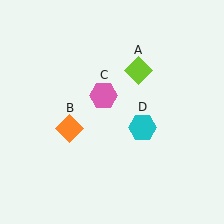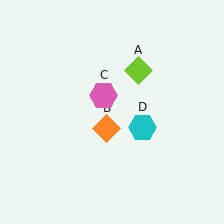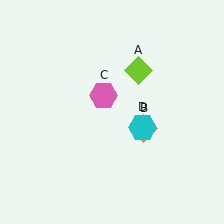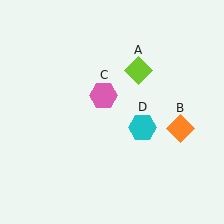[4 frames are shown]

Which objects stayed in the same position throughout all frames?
Lime diamond (object A) and pink hexagon (object C) and cyan hexagon (object D) remained stationary.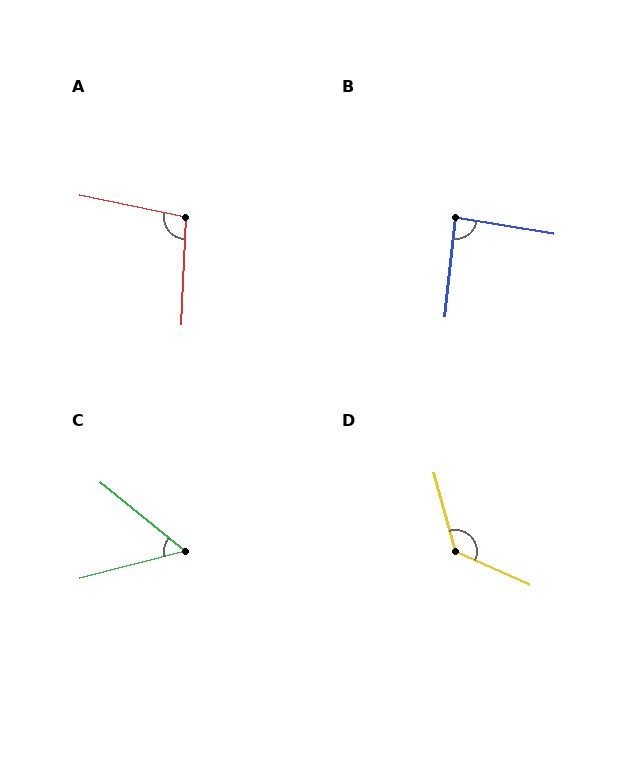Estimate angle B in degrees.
Approximately 87 degrees.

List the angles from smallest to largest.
C (54°), B (87°), A (99°), D (130°).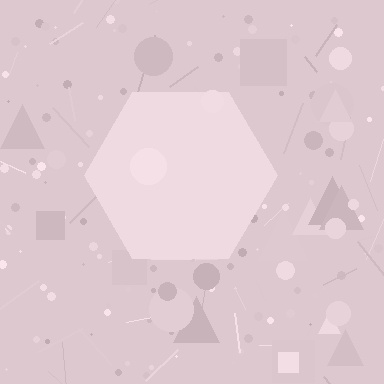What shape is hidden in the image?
A hexagon is hidden in the image.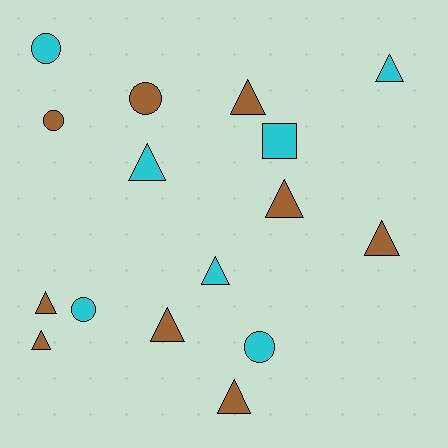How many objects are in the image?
There are 16 objects.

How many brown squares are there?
There are no brown squares.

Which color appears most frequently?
Brown, with 9 objects.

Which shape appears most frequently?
Triangle, with 10 objects.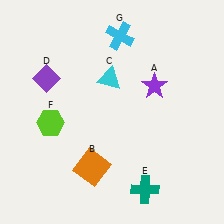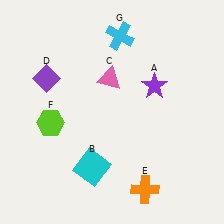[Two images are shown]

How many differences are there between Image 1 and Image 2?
There are 3 differences between the two images.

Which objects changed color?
B changed from orange to cyan. C changed from cyan to pink. E changed from teal to orange.